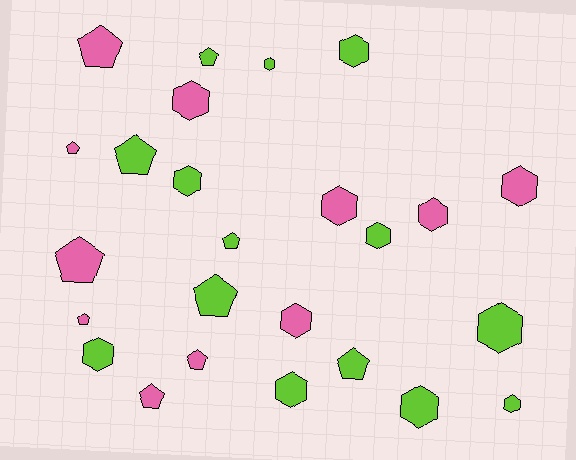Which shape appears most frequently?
Hexagon, with 14 objects.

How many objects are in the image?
There are 25 objects.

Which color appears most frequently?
Lime, with 14 objects.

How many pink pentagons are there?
There are 6 pink pentagons.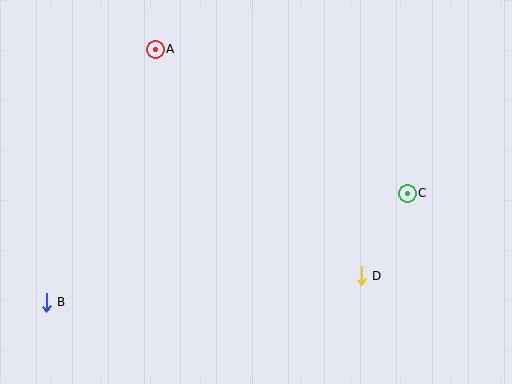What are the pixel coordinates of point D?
Point D is at (361, 276).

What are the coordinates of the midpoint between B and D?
The midpoint between B and D is at (204, 289).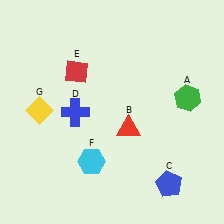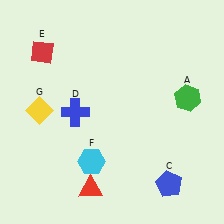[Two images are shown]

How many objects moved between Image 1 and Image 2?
2 objects moved between the two images.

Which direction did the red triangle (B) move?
The red triangle (B) moved down.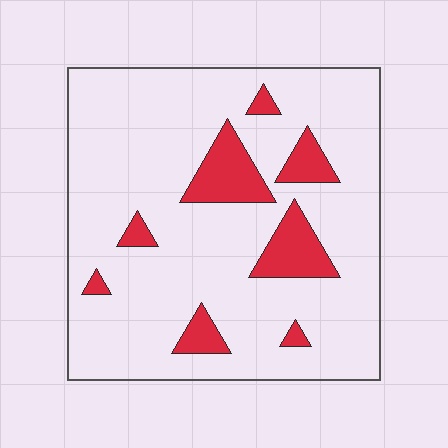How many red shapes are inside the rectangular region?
8.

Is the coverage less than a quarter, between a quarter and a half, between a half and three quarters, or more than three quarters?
Less than a quarter.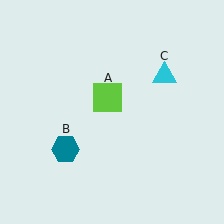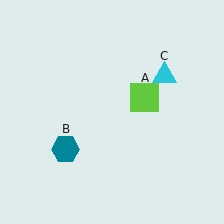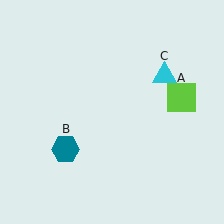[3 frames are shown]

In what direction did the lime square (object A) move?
The lime square (object A) moved right.